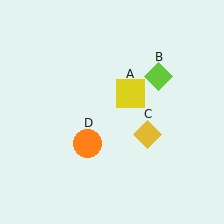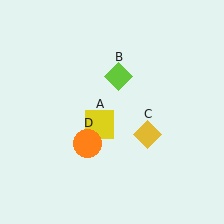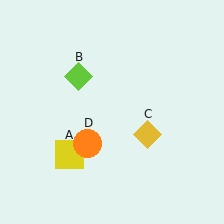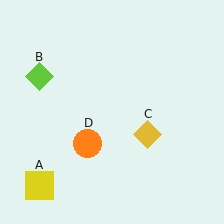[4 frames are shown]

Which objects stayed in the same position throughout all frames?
Yellow diamond (object C) and orange circle (object D) remained stationary.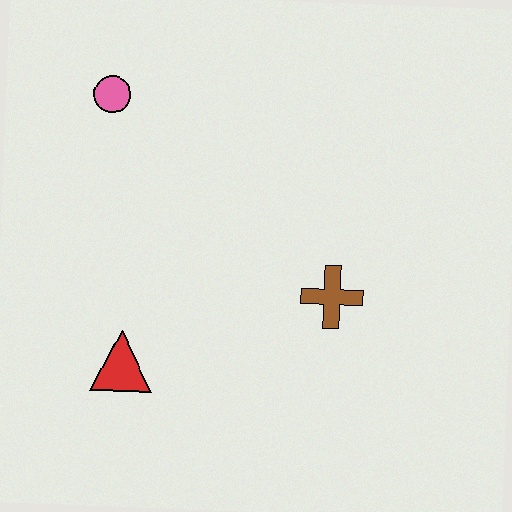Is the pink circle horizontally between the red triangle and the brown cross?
No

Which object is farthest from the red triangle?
The pink circle is farthest from the red triangle.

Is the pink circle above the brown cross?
Yes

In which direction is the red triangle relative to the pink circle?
The red triangle is below the pink circle.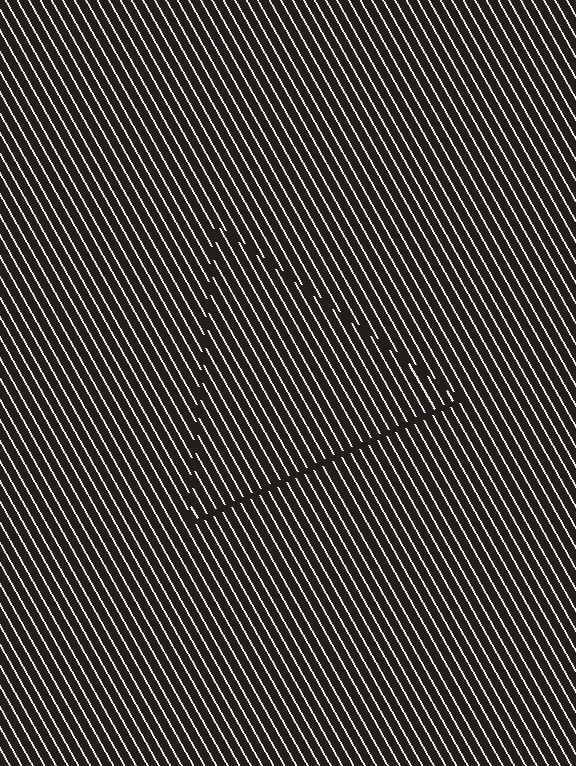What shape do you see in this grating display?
An illusory triangle. The interior of the shape contains the same grating, shifted by half a period — the contour is defined by the phase discontinuity where line-ends from the inner and outer gratings abut.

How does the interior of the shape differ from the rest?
The interior of the shape contains the same grating, shifted by half a period — the contour is defined by the phase discontinuity where line-ends from the inner and outer gratings abut.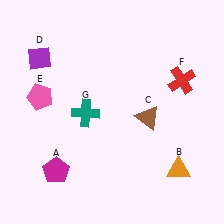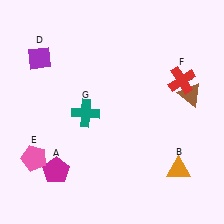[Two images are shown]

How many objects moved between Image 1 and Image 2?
2 objects moved between the two images.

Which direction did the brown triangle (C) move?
The brown triangle (C) moved right.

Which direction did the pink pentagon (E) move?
The pink pentagon (E) moved down.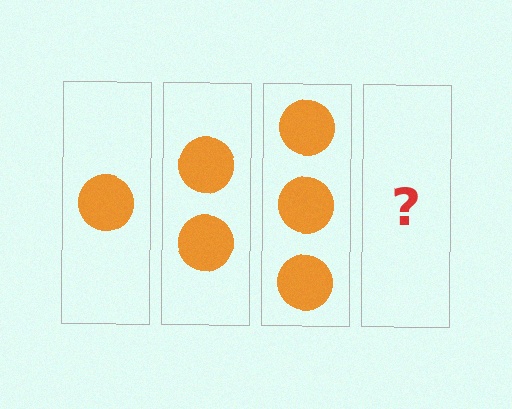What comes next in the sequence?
The next element should be 4 circles.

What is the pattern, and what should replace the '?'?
The pattern is that each step adds one more circle. The '?' should be 4 circles.